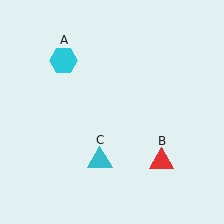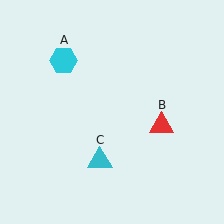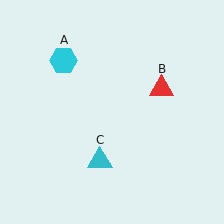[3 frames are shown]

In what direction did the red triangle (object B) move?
The red triangle (object B) moved up.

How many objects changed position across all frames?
1 object changed position: red triangle (object B).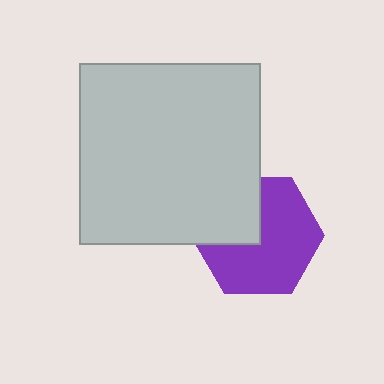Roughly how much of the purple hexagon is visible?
Most of it is visible (roughly 67%).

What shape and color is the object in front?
The object in front is a light gray square.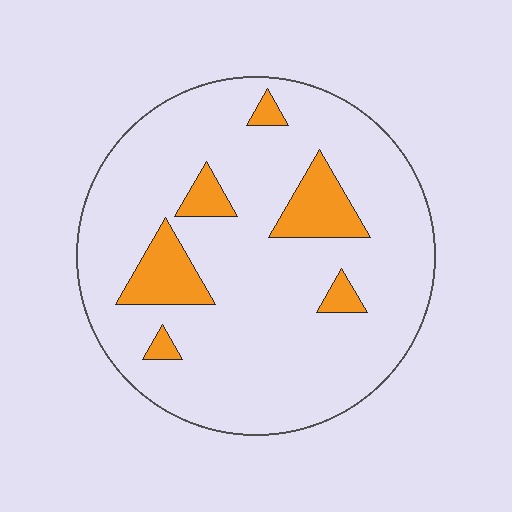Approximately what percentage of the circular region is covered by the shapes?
Approximately 15%.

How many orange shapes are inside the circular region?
6.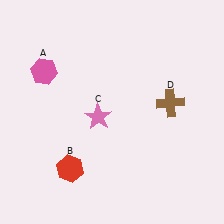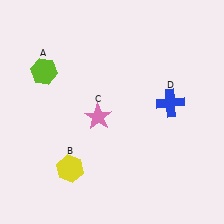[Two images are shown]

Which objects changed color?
A changed from pink to lime. B changed from red to yellow. D changed from brown to blue.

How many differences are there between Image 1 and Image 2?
There are 3 differences between the two images.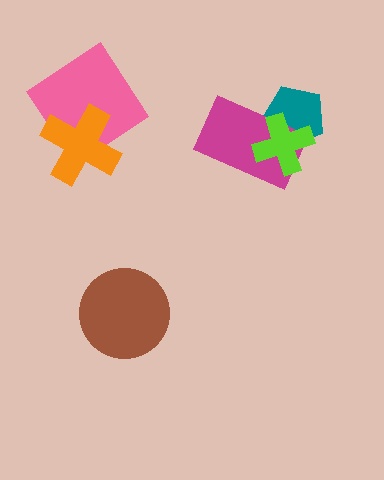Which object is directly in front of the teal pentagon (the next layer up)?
The magenta rectangle is directly in front of the teal pentagon.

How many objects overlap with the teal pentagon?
2 objects overlap with the teal pentagon.